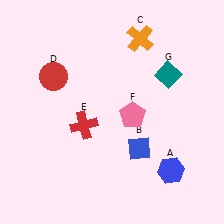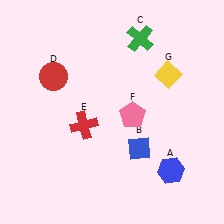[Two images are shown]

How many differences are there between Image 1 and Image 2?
There are 2 differences between the two images.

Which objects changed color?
C changed from orange to green. G changed from teal to yellow.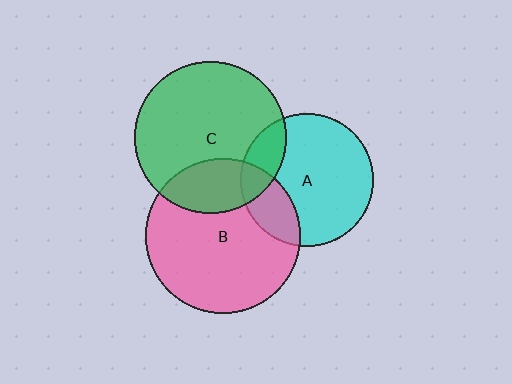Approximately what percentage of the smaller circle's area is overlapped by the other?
Approximately 20%.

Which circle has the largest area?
Circle B (pink).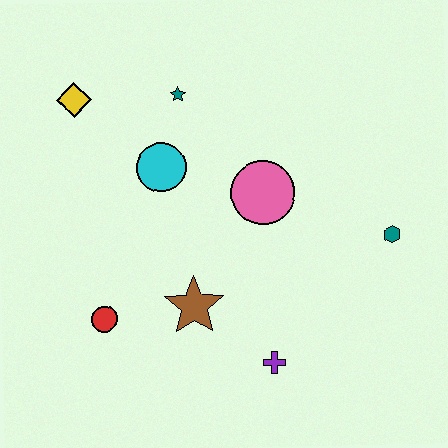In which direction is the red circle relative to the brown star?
The red circle is to the left of the brown star.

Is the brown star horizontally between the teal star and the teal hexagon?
Yes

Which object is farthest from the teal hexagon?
The yellow diamond is farthest from the teal hexagon.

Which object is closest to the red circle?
The brown star is closest to the red circle.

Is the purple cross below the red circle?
Yes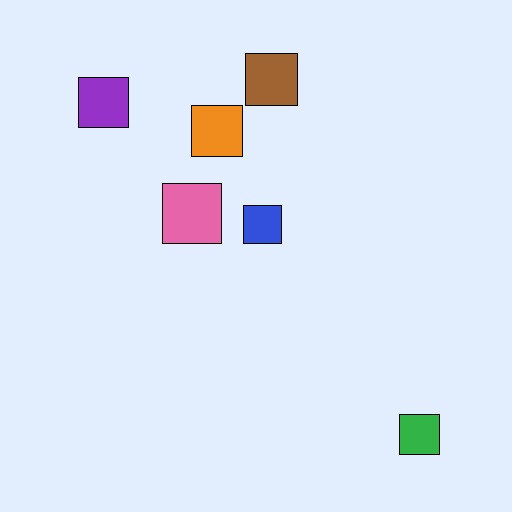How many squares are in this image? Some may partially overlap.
There are 6 squares.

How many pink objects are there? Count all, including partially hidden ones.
There is 1 pink object.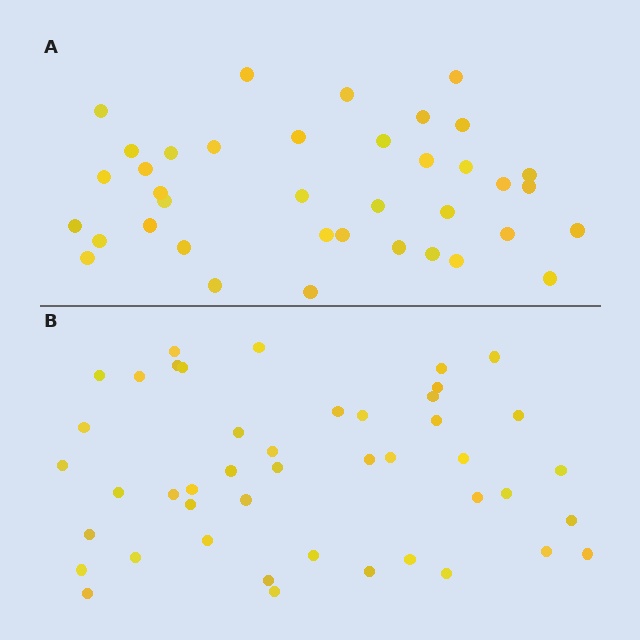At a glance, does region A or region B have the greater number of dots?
Region B (the bottom region) has more dots.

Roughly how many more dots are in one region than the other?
Region B has roughly 8 or so more dots than region A.